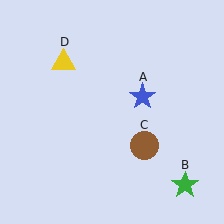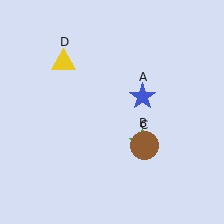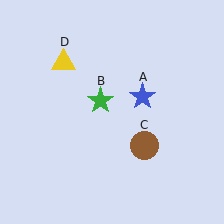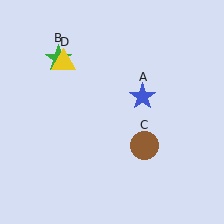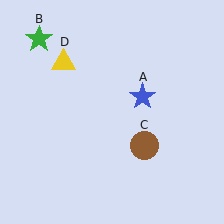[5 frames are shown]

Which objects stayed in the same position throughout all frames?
Blue star (object A) and brown circle (object C) and yellow triangle (object D) remained stationary.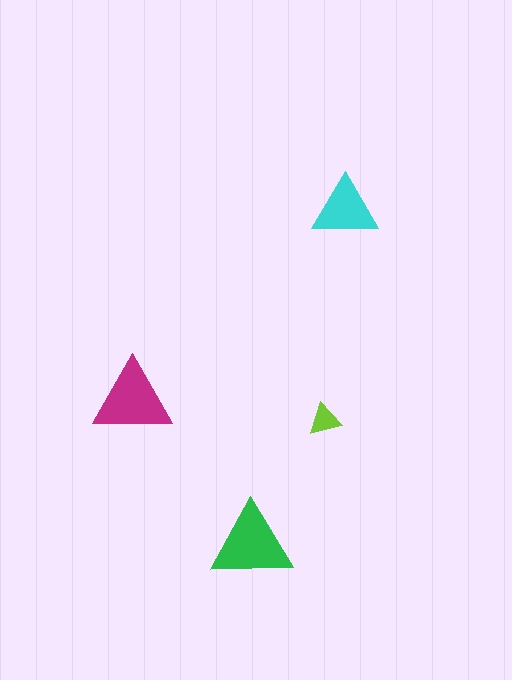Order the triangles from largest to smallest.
the green one, the magenta one, the cyan one, the lime one.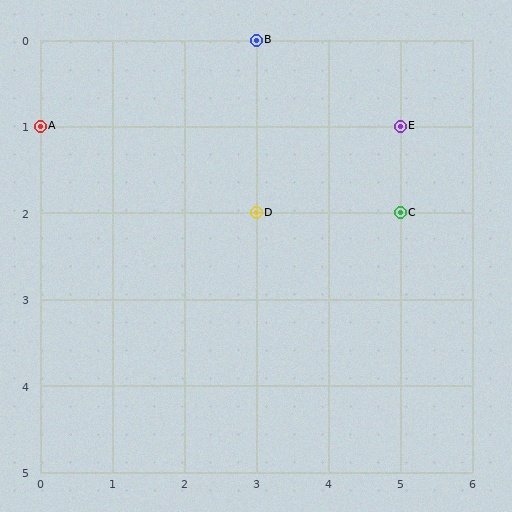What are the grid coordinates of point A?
Point A is at grid coordinates (0, 1).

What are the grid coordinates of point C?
Point C is at grid coordinates (5, 2).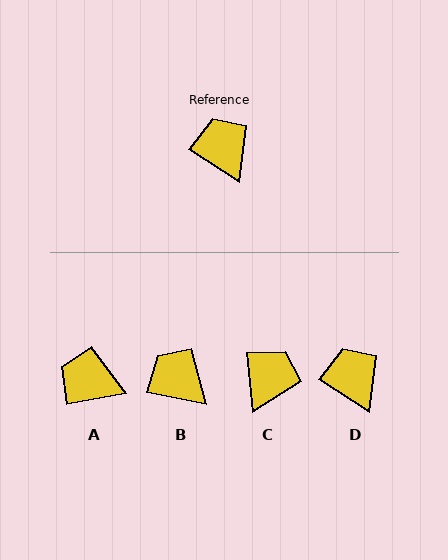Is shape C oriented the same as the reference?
No, it is off by about 50 degrees.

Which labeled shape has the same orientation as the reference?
D.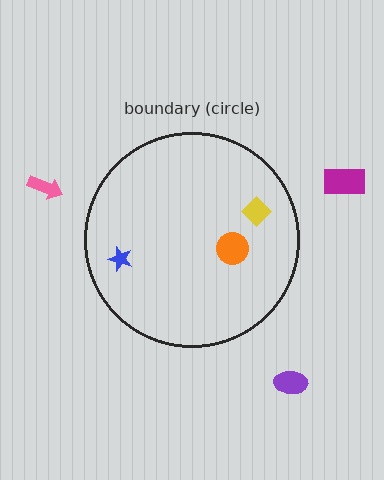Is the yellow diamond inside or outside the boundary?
Inside.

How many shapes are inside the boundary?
3 inside, 3 outside.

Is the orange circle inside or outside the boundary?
Inside.